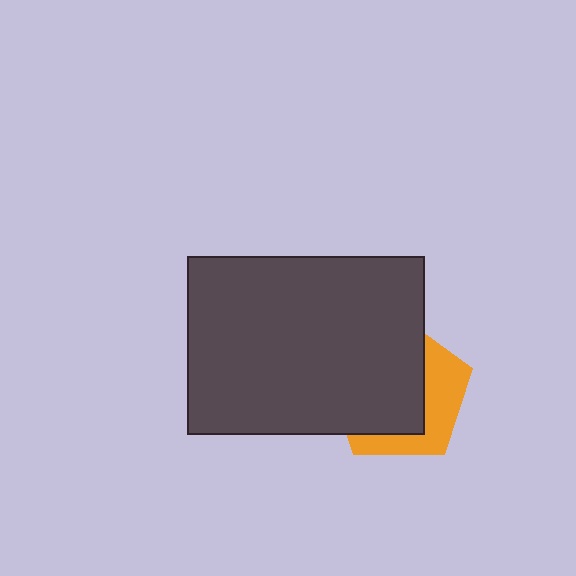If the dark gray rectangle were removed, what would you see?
You would see the complete orange pentagon.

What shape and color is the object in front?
The object in front is a dark gray rectangle.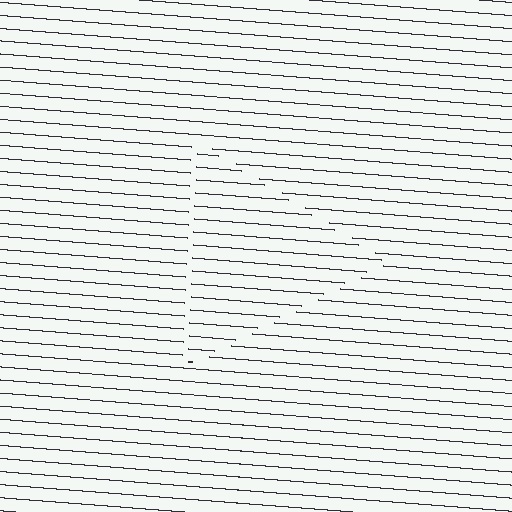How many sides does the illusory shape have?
3 sides — the line-ends trace a triangle.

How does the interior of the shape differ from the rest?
The interior of the shape contains the same grating, shifted by half a period — the contour is defined by the phase discontinuity where line-ends from the inner and outer gratings abut.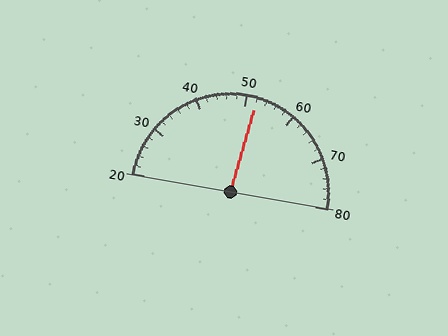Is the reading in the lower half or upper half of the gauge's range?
The reading is in the upper half of the range (20 to 80).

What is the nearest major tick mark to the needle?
The nearest major tick mark is 50.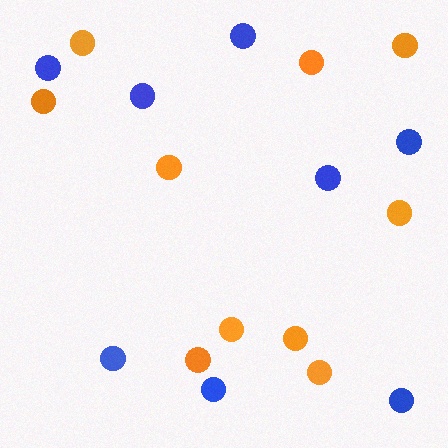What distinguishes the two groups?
There are 2 groups: one group of orange circles (10) and one group of blue circles (8).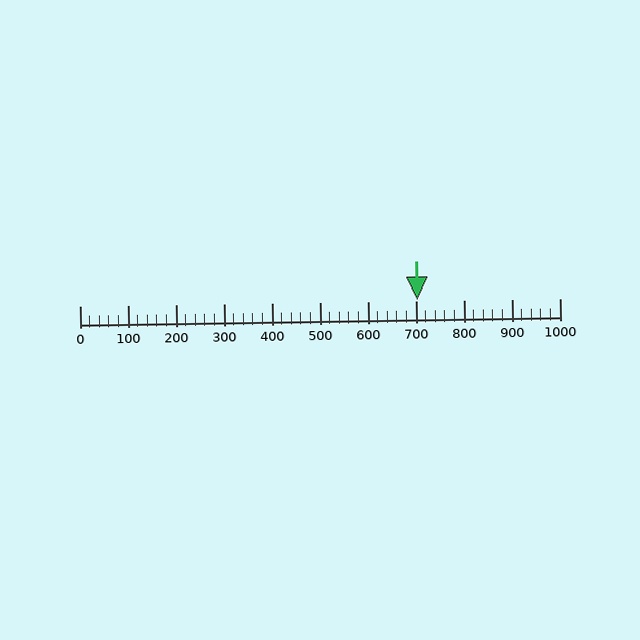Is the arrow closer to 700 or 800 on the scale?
The arrow is closer to 700.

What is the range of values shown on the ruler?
The ruler shows values from 0 to 1000.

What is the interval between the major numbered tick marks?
The major tick marks are spaced 100 units apart.